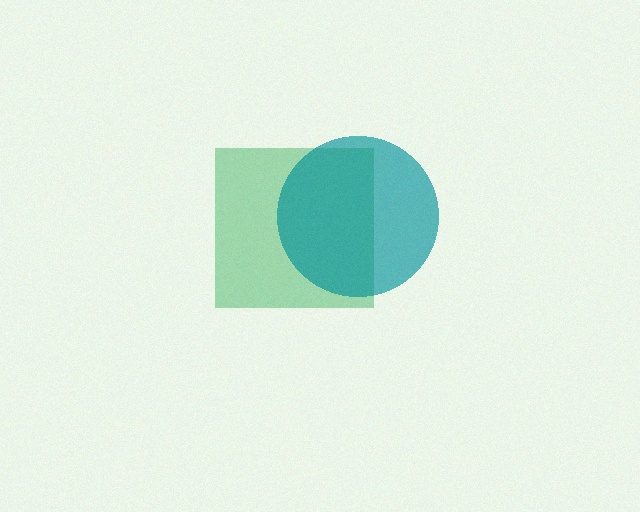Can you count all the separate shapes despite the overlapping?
Yes, there are 2 separate shapes.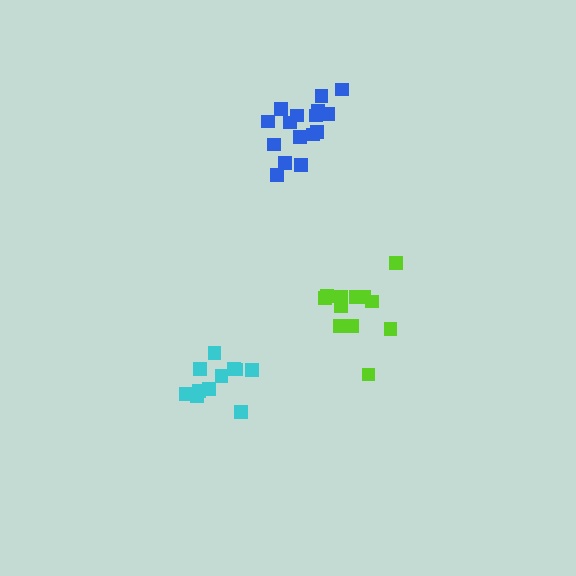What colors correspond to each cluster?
The clusters are colored: lime, cyan, blue.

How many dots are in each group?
Group 1: 12 dots, Group 2: 11 dots, Group 3: 16 dots (39 total).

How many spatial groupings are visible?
There are 3 spatial groupings.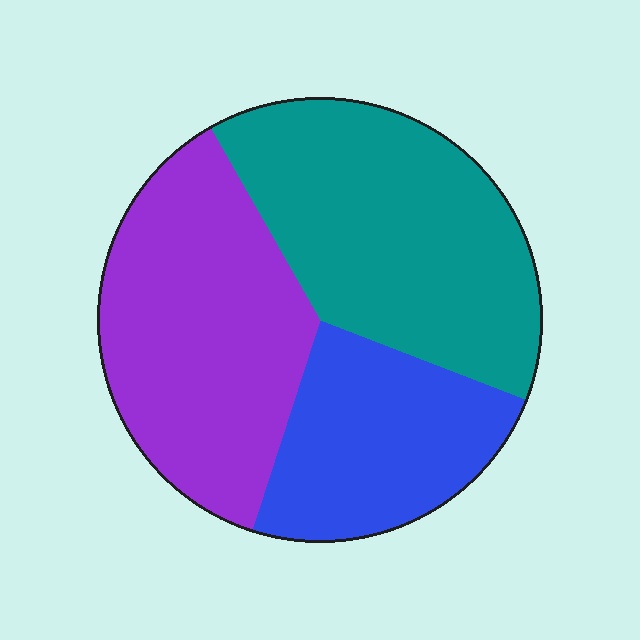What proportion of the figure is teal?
Teal covers around 40% of the figure.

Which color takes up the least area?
Blue, at roughly 25%.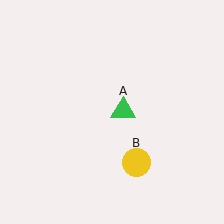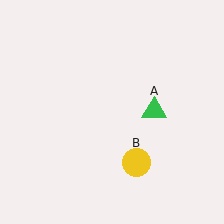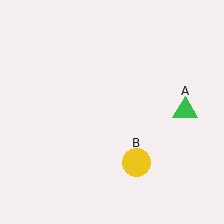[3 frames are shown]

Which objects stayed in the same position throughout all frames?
Yellow circle (object B) remained stationary.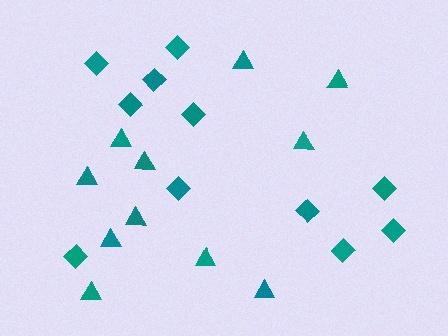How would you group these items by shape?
There are 2 groups: one group of diamonds (11) and one group of triangles (11).